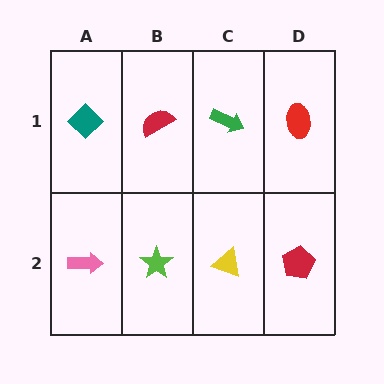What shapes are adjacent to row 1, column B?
A lime star (row 2, column B), a teal diamond (row 1, column A), a green arrow (row 1, column C).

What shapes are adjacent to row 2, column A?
A teal diamond (row 1, column A), a lime star (row 2, column B).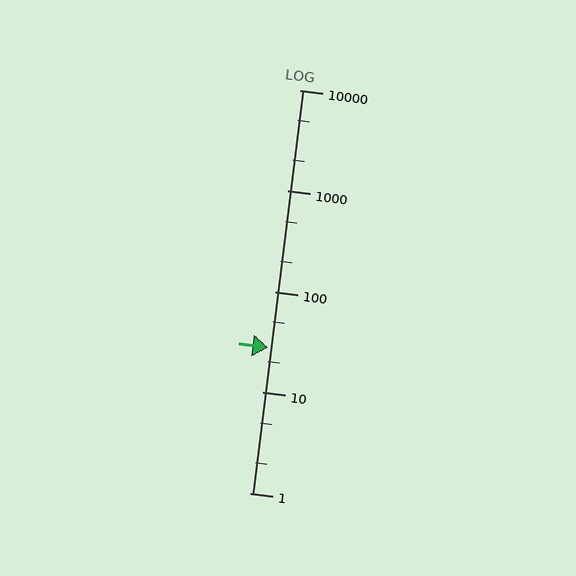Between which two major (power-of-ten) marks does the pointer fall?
The pointer is between 10 and 100.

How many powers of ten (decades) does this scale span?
The scale spans 4 decades, from 1 to 10000.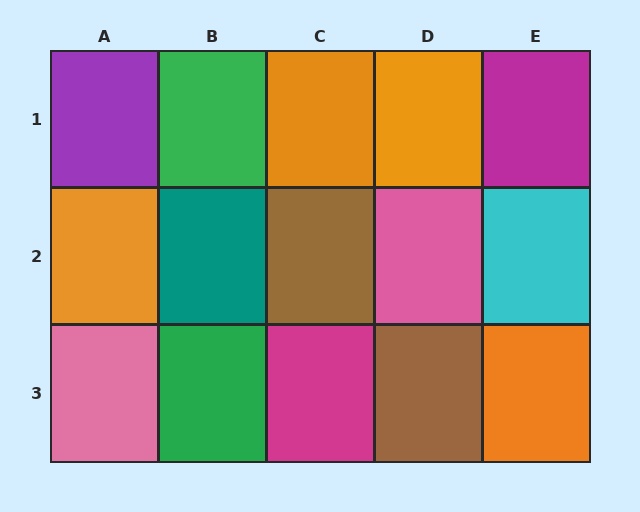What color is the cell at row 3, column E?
Orange.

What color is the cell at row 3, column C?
Magenta.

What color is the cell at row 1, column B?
Green.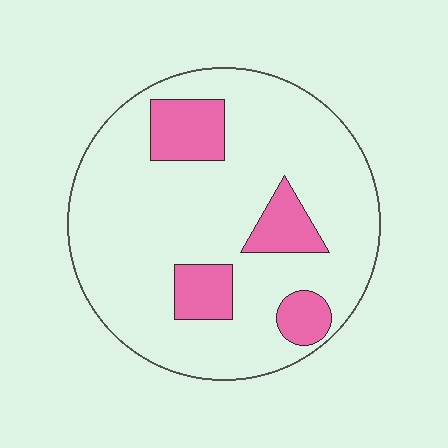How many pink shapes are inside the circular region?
4.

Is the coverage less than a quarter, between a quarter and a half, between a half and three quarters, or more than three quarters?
Less than a quarter.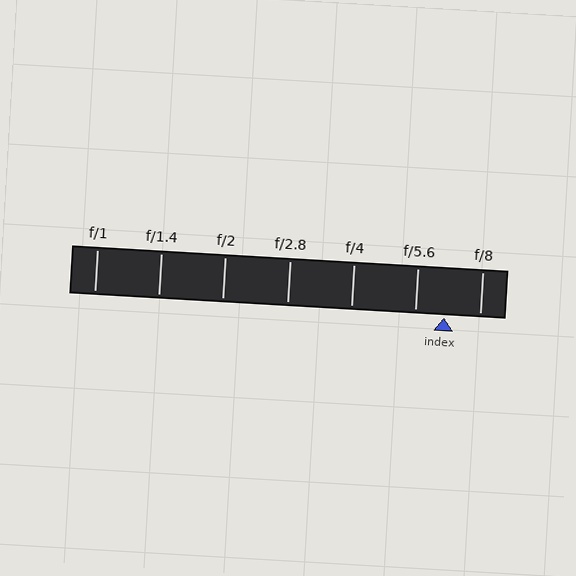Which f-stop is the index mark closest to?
The index mark is closest to f/5.6.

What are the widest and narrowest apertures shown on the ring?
The widest aperture shown is f/1 and the narrowest is f/8.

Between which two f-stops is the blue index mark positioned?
The index mark is between f/5.6 and f/8.